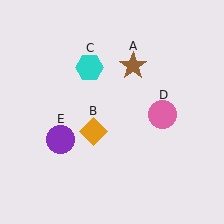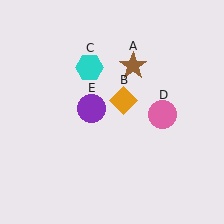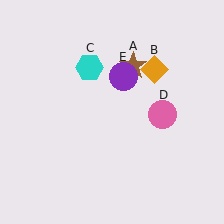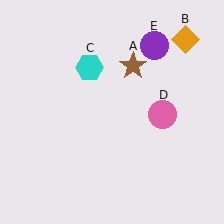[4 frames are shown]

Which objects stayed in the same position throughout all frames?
Brown star (object A) and cyan hexagon (object C) and pink circle (object D) remained stationary.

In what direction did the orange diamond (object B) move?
The orange diamond (object B) moved up and to the right.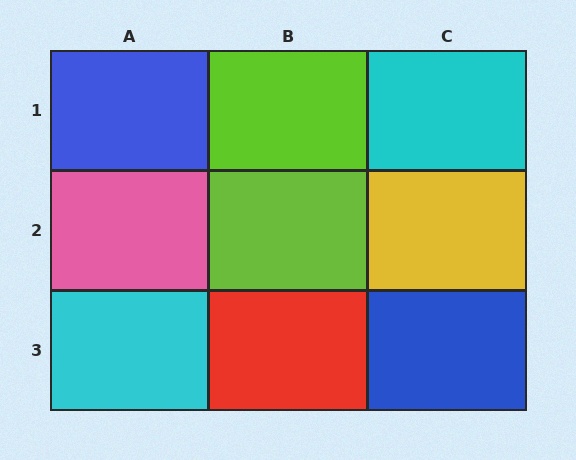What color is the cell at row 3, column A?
Cyan.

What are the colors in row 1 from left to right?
Blue, lime, cyan.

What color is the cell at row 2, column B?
Lime.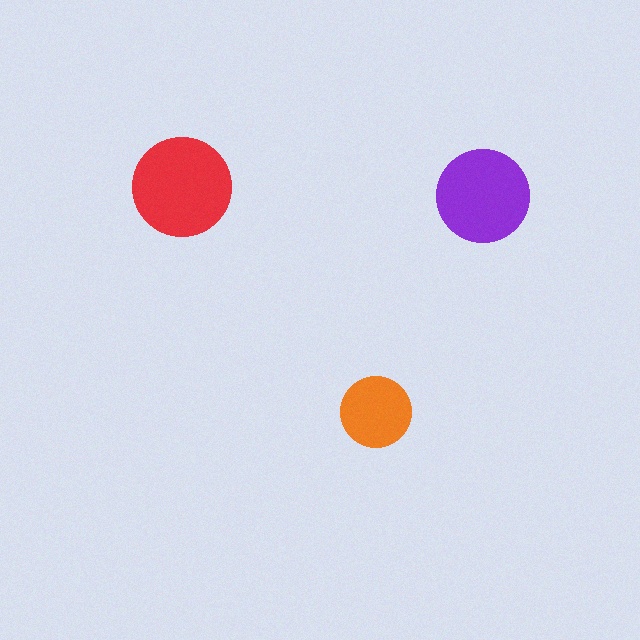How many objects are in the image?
There are 3 objects in the image.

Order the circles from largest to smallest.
the red one, the purple one, the orange one.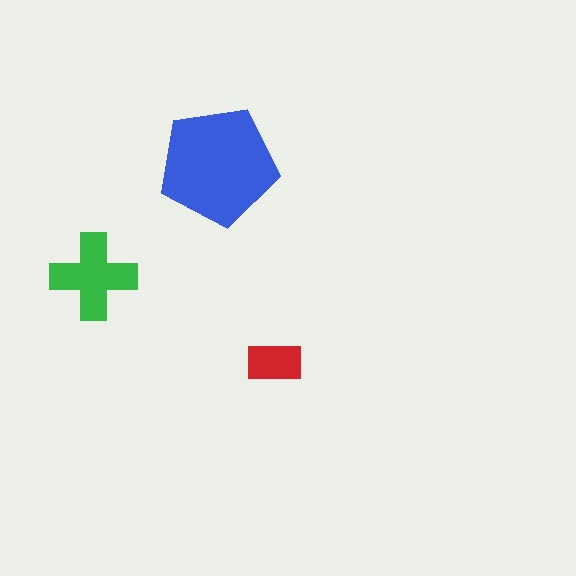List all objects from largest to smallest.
The blue pentagon, the green cross, the red rectangle.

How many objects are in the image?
There are 3 objects in the image.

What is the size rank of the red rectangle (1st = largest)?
3rd.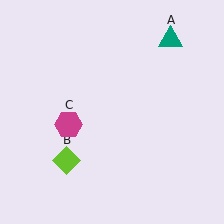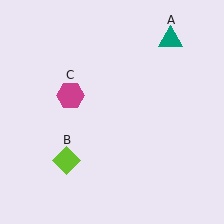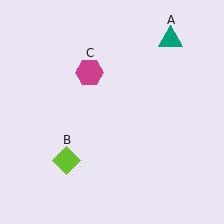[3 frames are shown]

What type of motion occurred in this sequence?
The magenta hexagon (object C) rotated clockwise around the center of the scene.